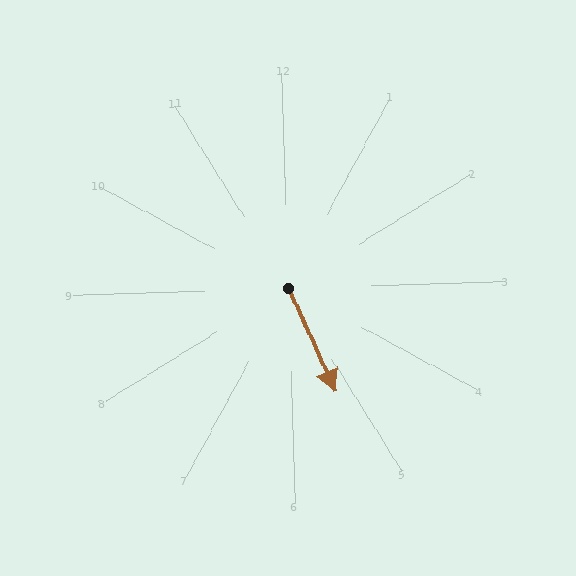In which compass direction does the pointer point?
Southeast.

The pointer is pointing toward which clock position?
Roughly 5 o'clock.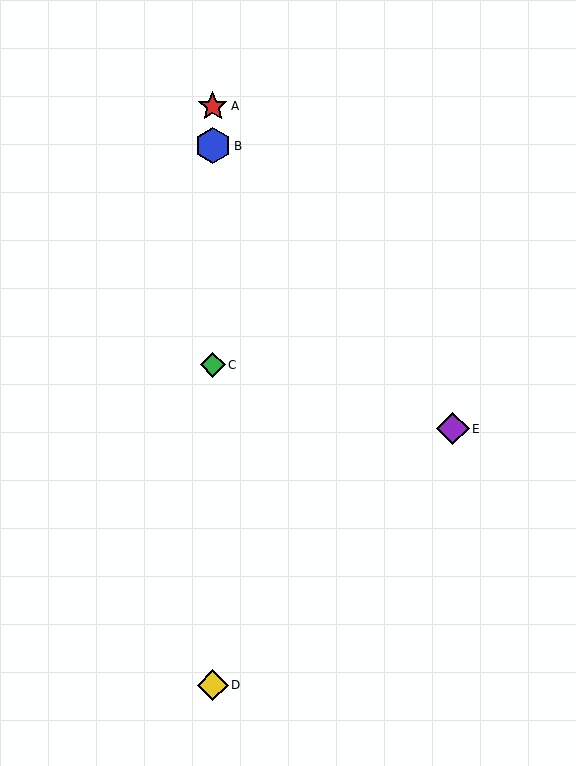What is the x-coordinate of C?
Object C is at x≈213.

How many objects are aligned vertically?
4 objects (A, B, C, D) are aligned vertically.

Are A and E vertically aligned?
No, A is at x≈213 and E is at x≈453.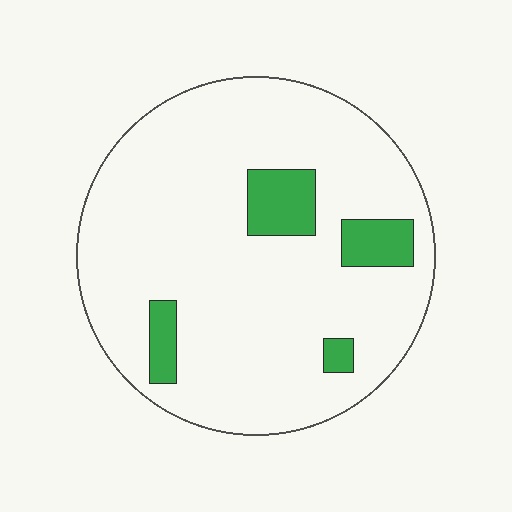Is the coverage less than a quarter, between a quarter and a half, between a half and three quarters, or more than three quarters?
Less than a quarter.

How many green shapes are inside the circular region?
4.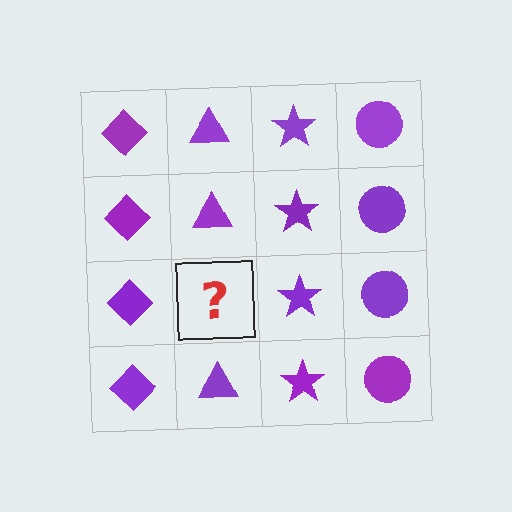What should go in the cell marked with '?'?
The missing cell should contain a purple triangle.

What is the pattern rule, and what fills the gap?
The rule is that each column has a consistent shape. The gap should be filled with a purple triangle.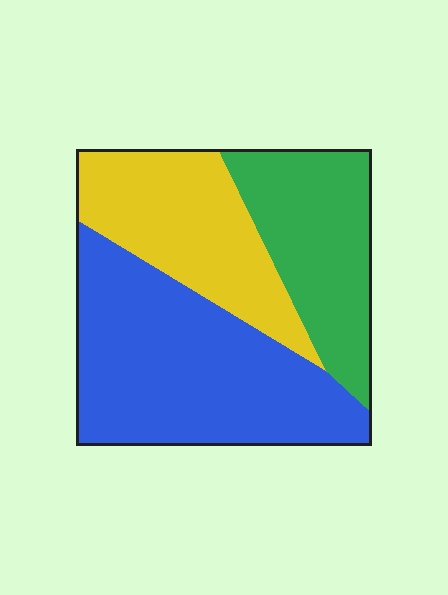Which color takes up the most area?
Blue, at roughly 45%.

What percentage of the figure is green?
Green takes up between a sixth and a third of the figure.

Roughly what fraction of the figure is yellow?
Yellow covers roughly 30% of the figure.